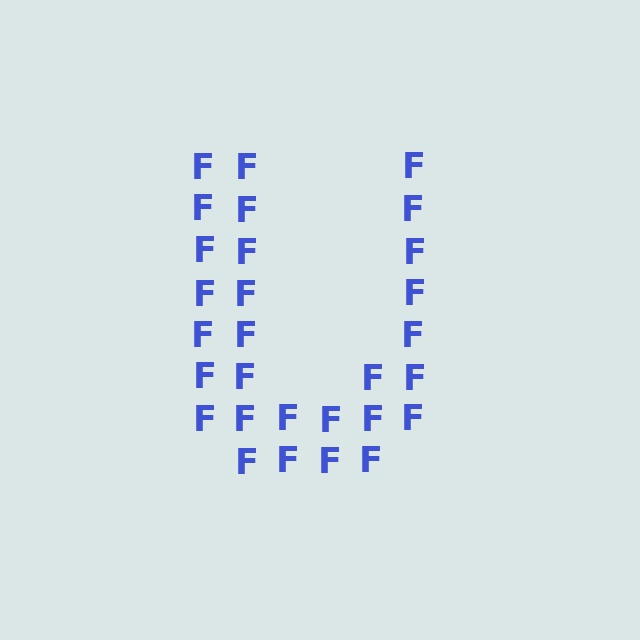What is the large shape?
The large shape is the letter U.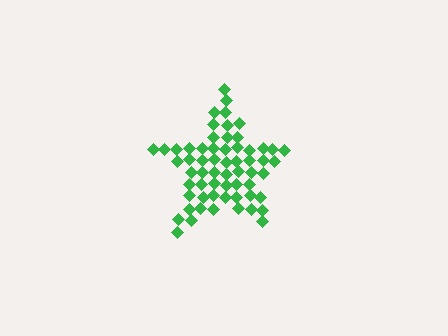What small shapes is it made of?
It is made of small diamonds.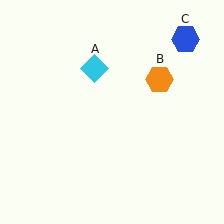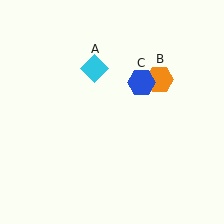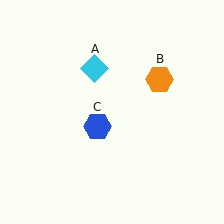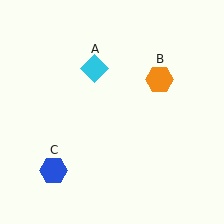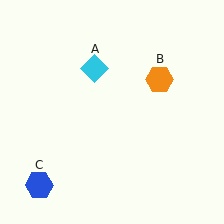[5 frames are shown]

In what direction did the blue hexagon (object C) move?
The blue hexagon (object C) moved down and to the left.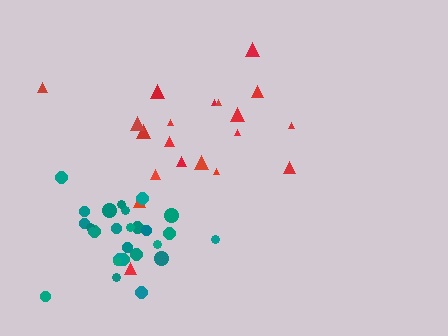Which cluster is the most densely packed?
Teal.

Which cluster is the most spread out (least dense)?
Red.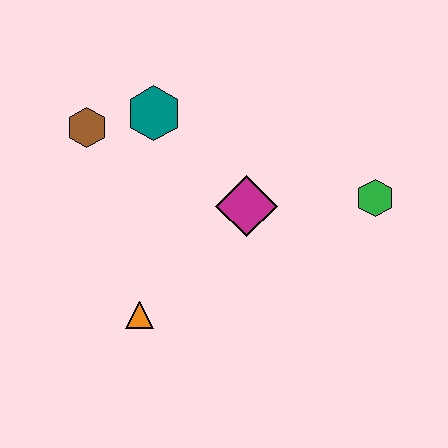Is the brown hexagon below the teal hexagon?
Yes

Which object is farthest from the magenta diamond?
The brown hexagon is farthest from the magenta diamond.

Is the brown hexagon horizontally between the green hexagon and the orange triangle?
No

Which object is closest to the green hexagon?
The magenta diamond is closest to the green hexagon.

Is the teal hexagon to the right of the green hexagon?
No